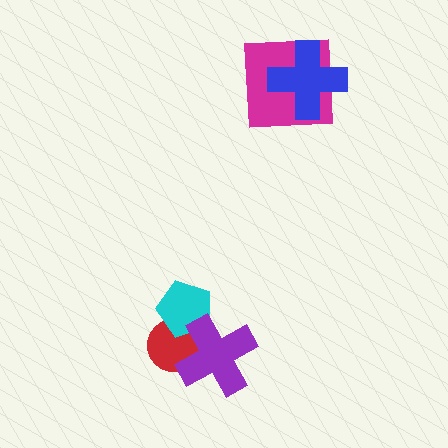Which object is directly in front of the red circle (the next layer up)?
The cyan pentagon is directly in front of the red circle.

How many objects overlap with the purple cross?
2 objects overlap with the purple cross.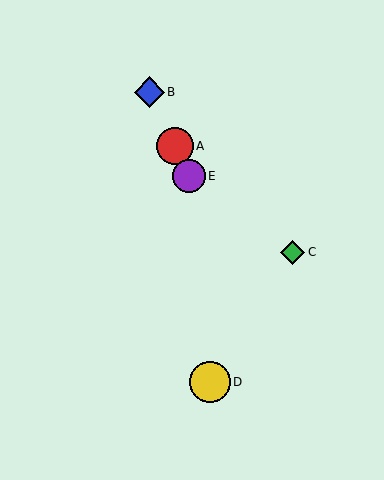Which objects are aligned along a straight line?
Objects A, B, E are aligned along a straight line.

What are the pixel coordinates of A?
Object A is at (175, 146).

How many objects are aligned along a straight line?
3 objects (A, B, E) are aligned along a straight line.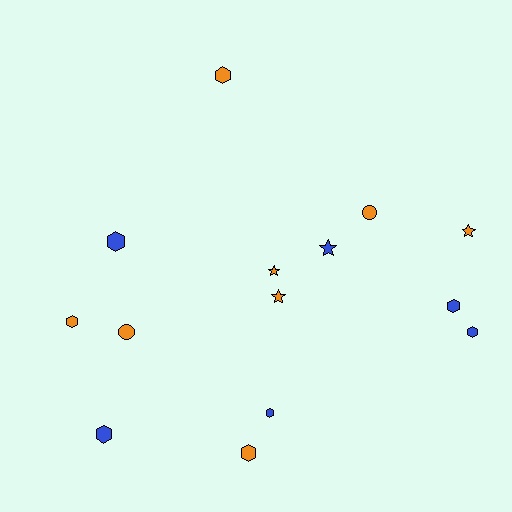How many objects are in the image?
There are 14 objects.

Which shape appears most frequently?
Hexagon, with 8 objects.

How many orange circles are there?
There are 2 orange circles.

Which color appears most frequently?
Orange, with 8 objects.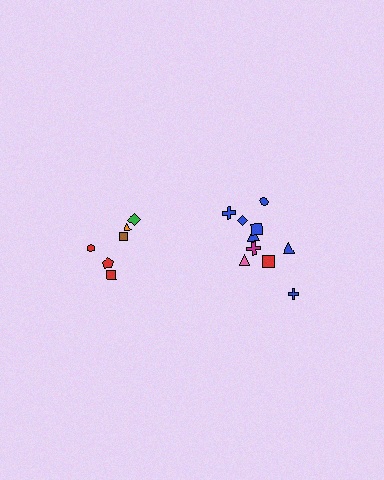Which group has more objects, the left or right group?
The right group.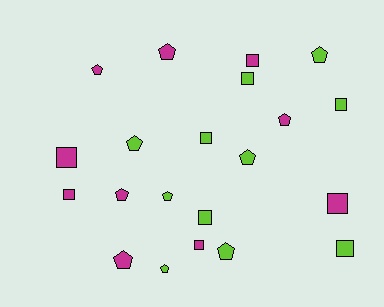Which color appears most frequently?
Lime, with 11 objects.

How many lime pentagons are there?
There are 6 lime pentagons.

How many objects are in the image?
There are 21 objects.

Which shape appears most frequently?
Pentagon, with 11 objects.